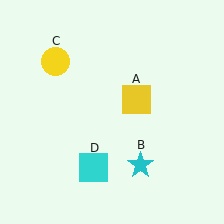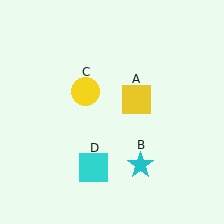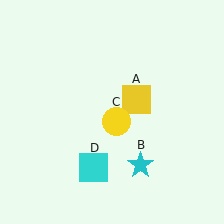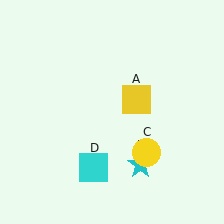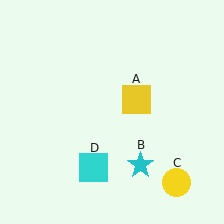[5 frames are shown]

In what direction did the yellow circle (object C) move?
The yellow circle (object C) moved down and to the right.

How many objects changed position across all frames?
1 object changed position: yellow circle (object C).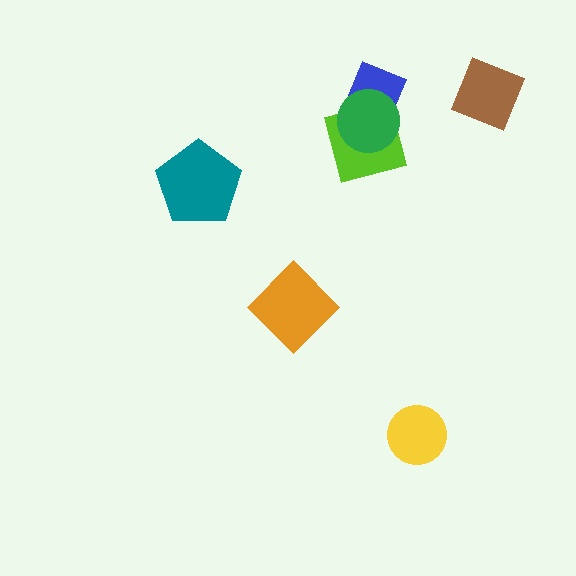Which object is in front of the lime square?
The green circle is in front of the lime square.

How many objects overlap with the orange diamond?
0 objects overlap with the orange diamond.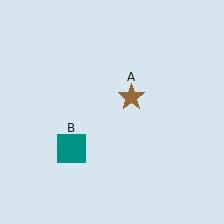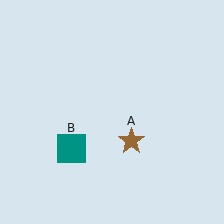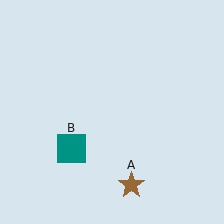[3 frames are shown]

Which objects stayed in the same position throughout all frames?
Teal square (object B) remained stationary.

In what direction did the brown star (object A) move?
The brown star (object A) moved down.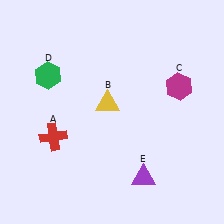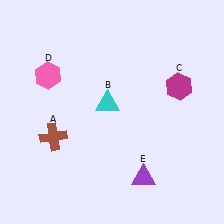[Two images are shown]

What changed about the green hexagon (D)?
In Image 1, D is green. In Image 2, it changed to pink.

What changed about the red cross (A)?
In Image 1, A is red. In Image 2, it changed to brown.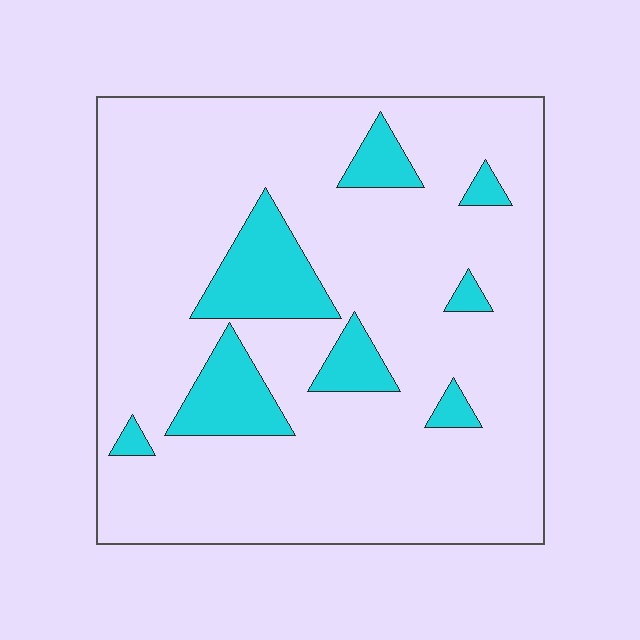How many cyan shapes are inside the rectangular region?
8.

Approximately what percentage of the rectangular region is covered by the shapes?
Approximately 15%.